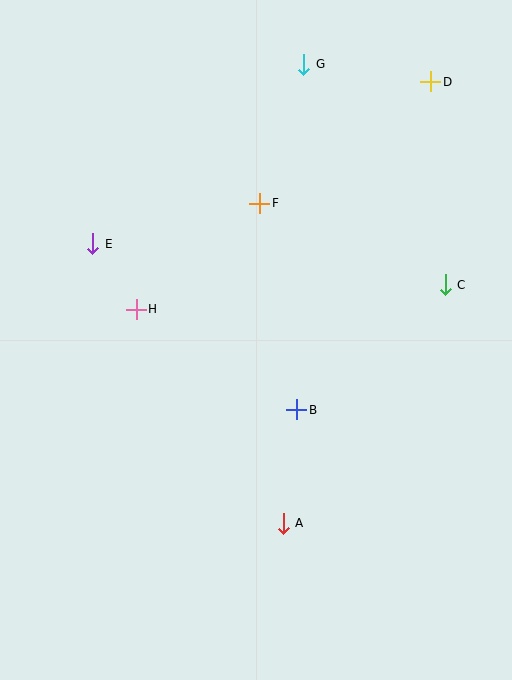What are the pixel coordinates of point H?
Point H is at (136, 309).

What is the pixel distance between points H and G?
The distance between H and G is 297 pixels.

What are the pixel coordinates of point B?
Point B is at (297, 410).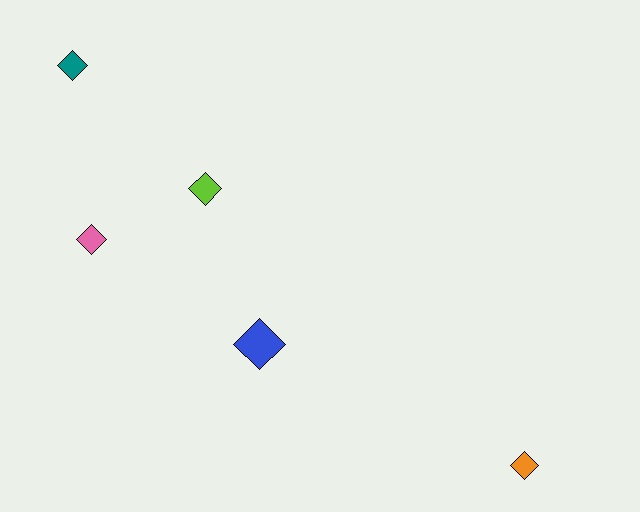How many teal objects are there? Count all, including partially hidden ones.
There is 1 teal object.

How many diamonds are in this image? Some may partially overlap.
There are 5 diamonds.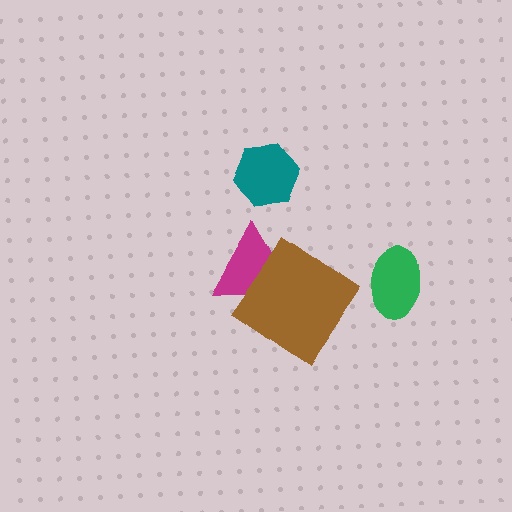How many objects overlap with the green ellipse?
0 objects overlap with the green ellipse.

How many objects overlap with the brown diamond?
1 object overlaps with the brown diamond.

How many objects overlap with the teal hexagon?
0 objects overlap with the teal hexagon.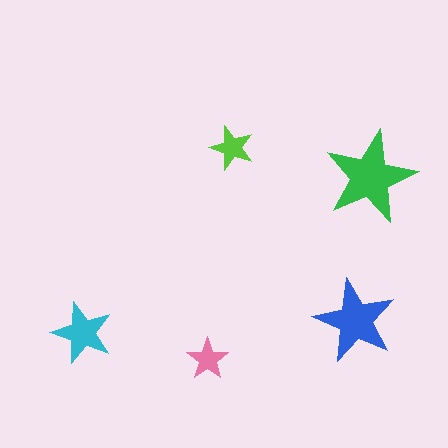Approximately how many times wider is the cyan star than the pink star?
About 1.5 times wider.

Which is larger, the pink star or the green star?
The green one.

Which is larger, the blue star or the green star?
The green one.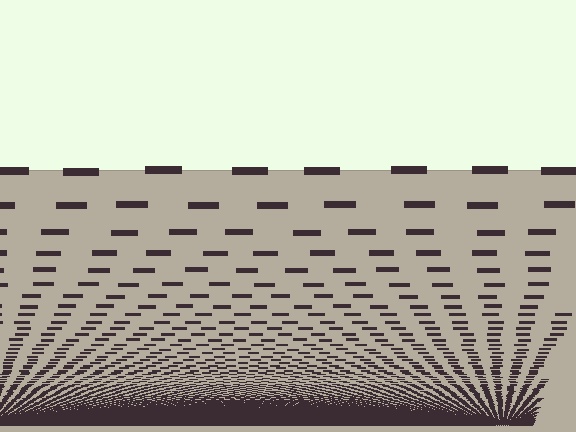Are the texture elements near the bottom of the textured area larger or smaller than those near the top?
Smaller. The gradient is inverted — elements near the bottom are smaller and denser.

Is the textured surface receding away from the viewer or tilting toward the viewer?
The surface appears to tilt toward the viewer. Texture elements get larger and sparser toward the top.